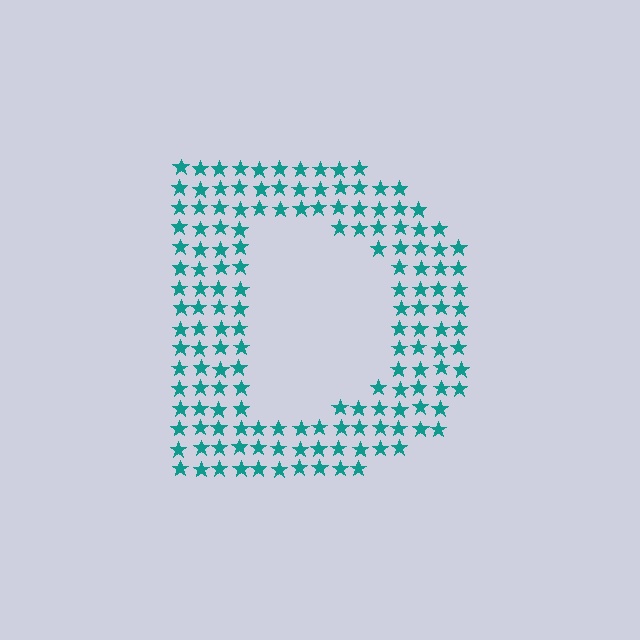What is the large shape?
The large shape is the letter D.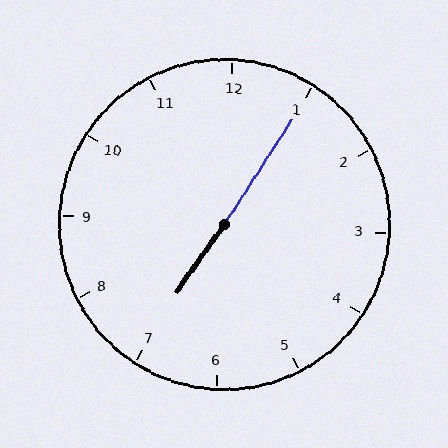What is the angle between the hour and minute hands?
Approximately 178 degrees.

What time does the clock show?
7:05.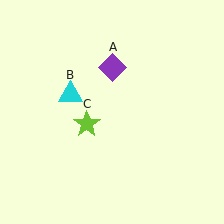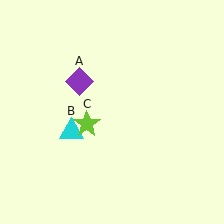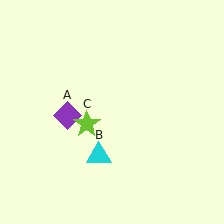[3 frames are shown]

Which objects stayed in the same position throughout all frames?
Lime star (object C) remained stationary.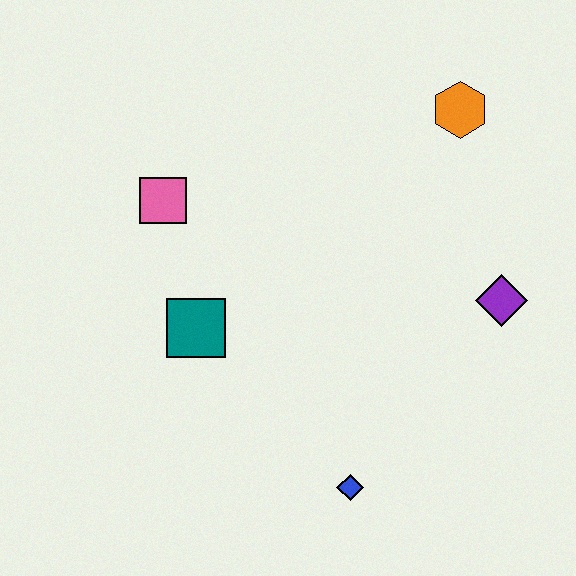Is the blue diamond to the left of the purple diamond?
Yes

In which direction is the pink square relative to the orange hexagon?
The pink square is to the left of the orange hexagon.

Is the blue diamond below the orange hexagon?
Yes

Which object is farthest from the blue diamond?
The orange hexagon is farthest from the blue diamond.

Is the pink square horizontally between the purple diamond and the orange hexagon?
No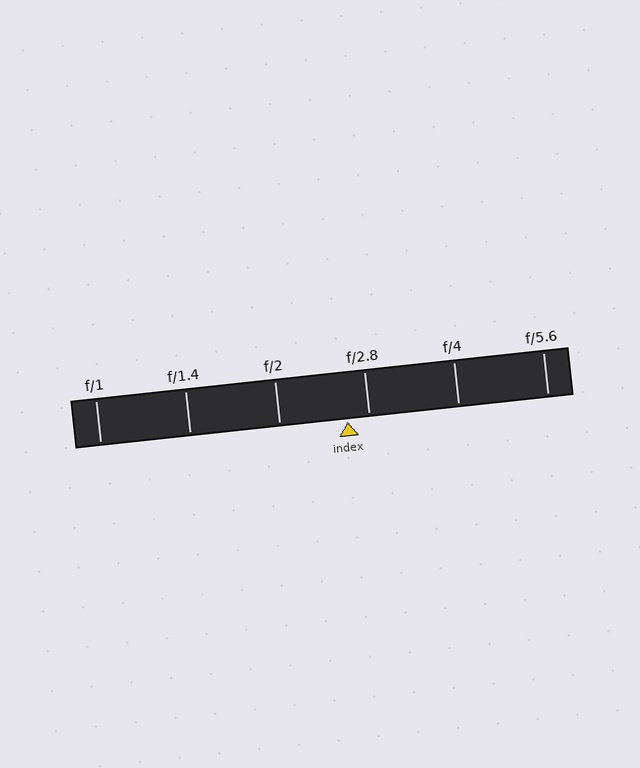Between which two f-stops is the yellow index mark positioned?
The index mark is between f/2 and f/2.8.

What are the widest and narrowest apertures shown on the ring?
The widest aperture shown is f/1 and the narrowest is f/5.6.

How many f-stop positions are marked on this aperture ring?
There are 6 f-stop positions marked.